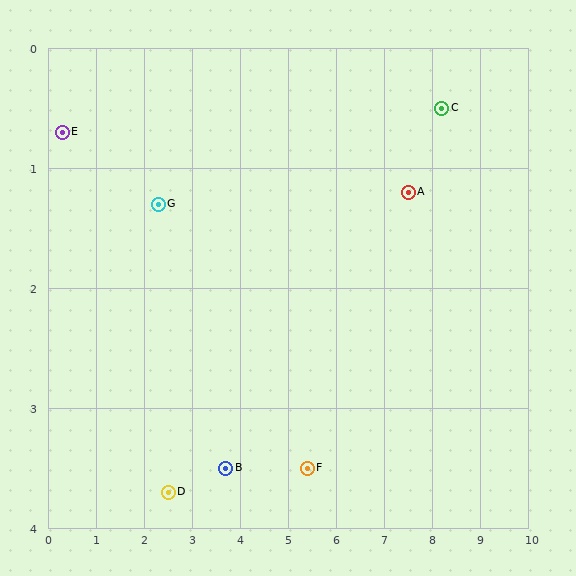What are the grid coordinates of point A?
Point A is at approximately (7.5, 1.2).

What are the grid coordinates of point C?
Point C is at approximately (8.2, 0.5).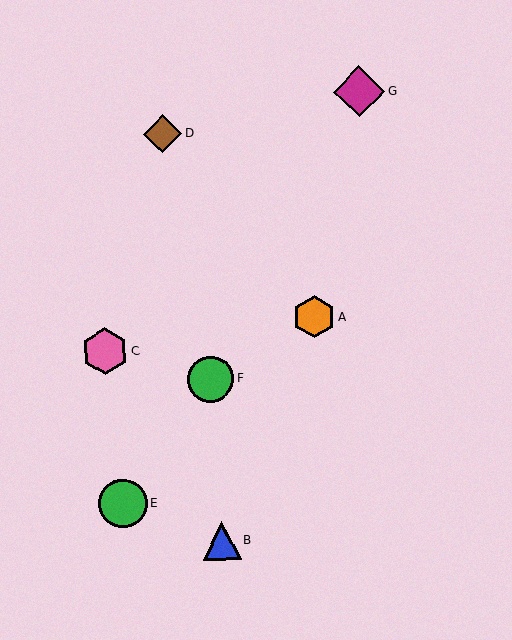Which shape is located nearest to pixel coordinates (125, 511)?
The green circle (labeled E) at (123, 503) is nearest to that location.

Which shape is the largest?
The magenta diamond (labeled G) is the largest.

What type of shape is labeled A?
Shape A is an orange hexagon.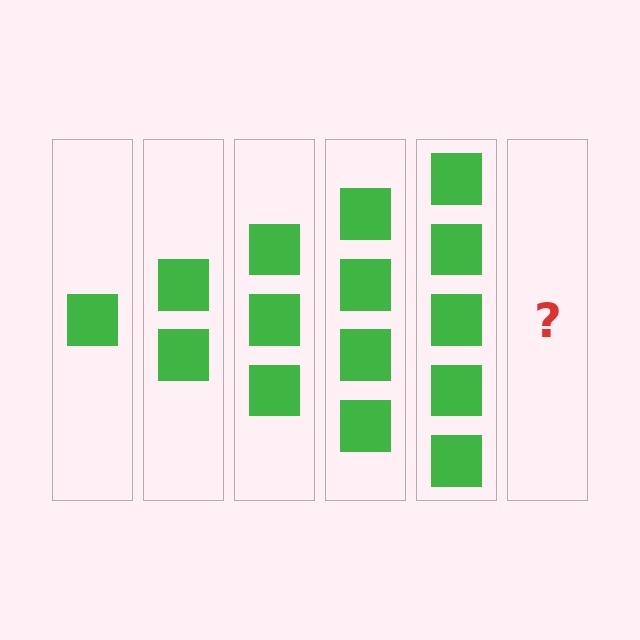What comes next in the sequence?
The next element should be 6 squares.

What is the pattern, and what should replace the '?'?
The pattern is that each step adds one more square. The '?' should be 6 squares.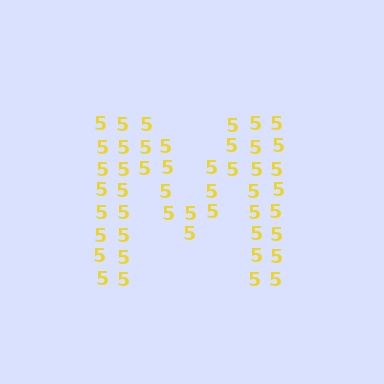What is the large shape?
The large shape is the letter M.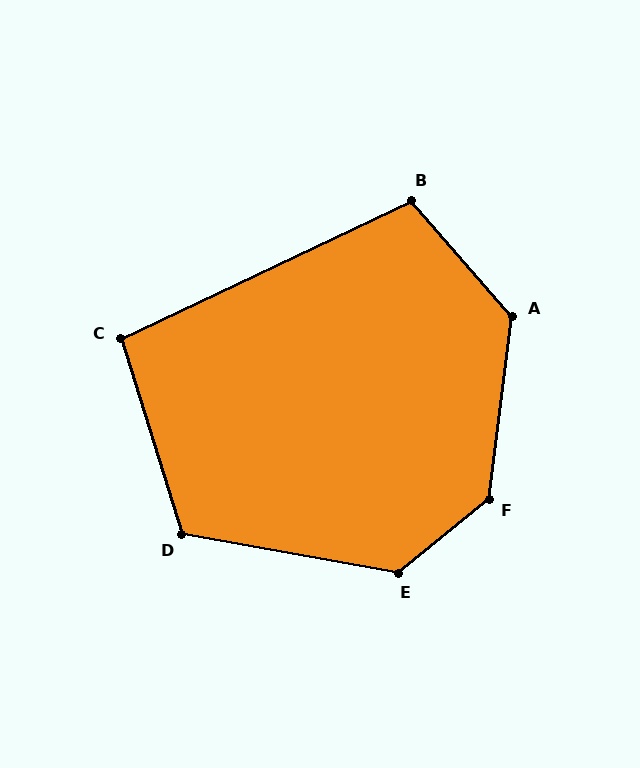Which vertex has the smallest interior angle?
C, at approximately 98 degrees.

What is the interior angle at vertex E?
Approximately 131 degrees (obtuse).